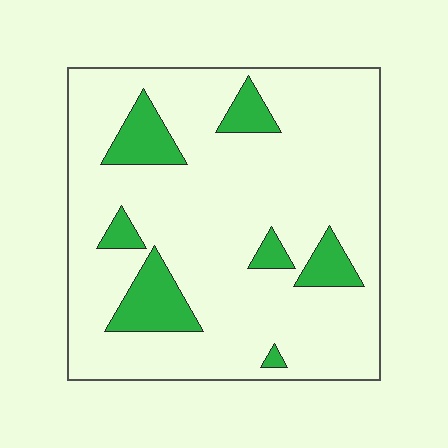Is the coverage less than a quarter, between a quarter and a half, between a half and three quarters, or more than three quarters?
Less than a quarter.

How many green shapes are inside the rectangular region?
7.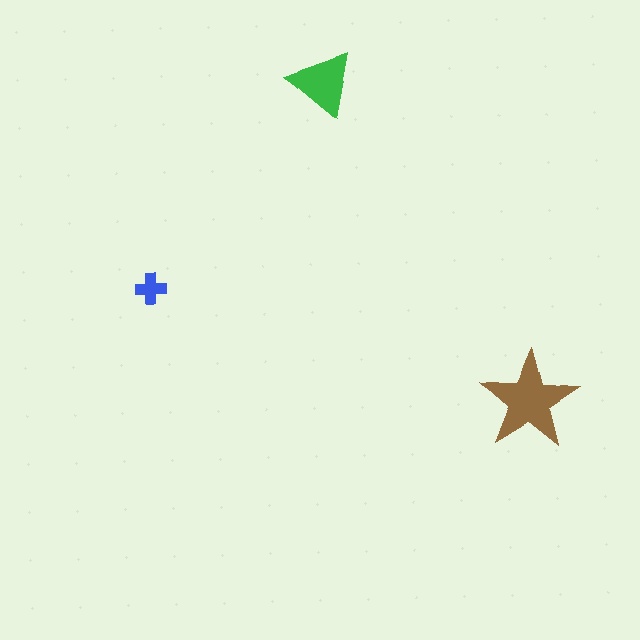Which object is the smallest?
The blue cross.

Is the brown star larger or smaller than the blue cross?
Larger.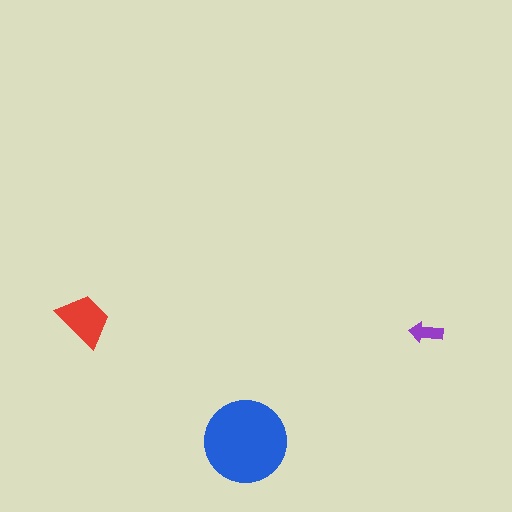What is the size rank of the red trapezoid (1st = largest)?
2nd.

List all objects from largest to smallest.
The blue circle, the red trapezoid, the purple arrow.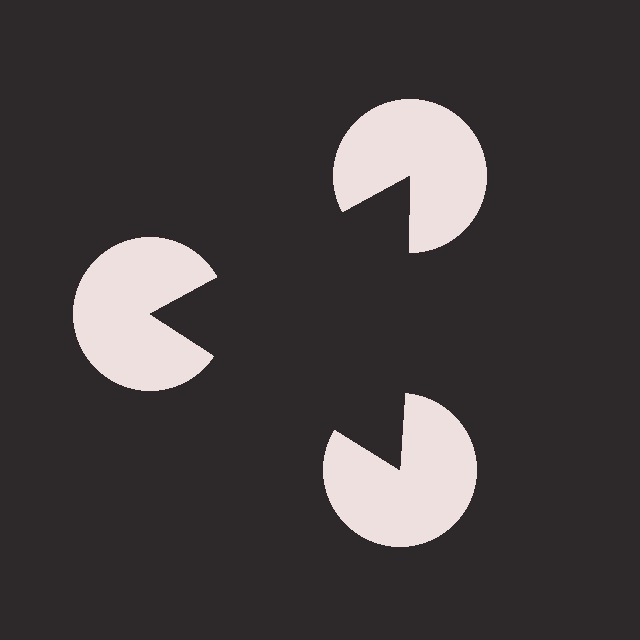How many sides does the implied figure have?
3 sides.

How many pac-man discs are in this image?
There are 3 — one at each vertex of the illusory triangle.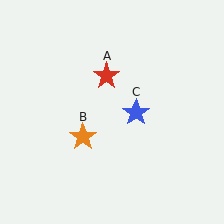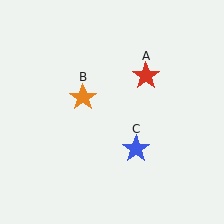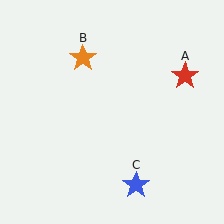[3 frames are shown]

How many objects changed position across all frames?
3 objects changed position: red star (object A), orange star (object B), blue star (object C).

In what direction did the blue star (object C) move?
The blue star (object C) moved down.